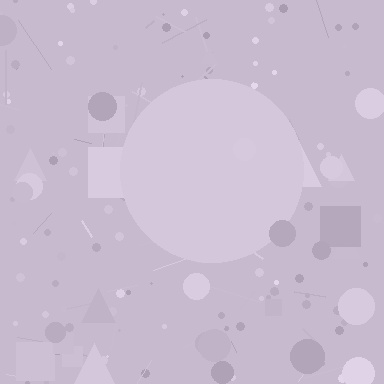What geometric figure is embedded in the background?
A circle is embedded in the background.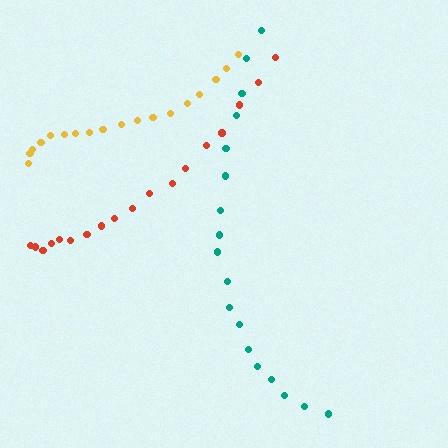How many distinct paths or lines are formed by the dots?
There are 3 distinct paths.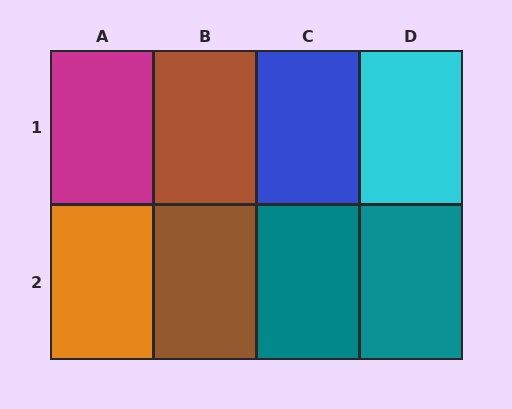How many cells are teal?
2 cells are teal.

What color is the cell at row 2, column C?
Teal.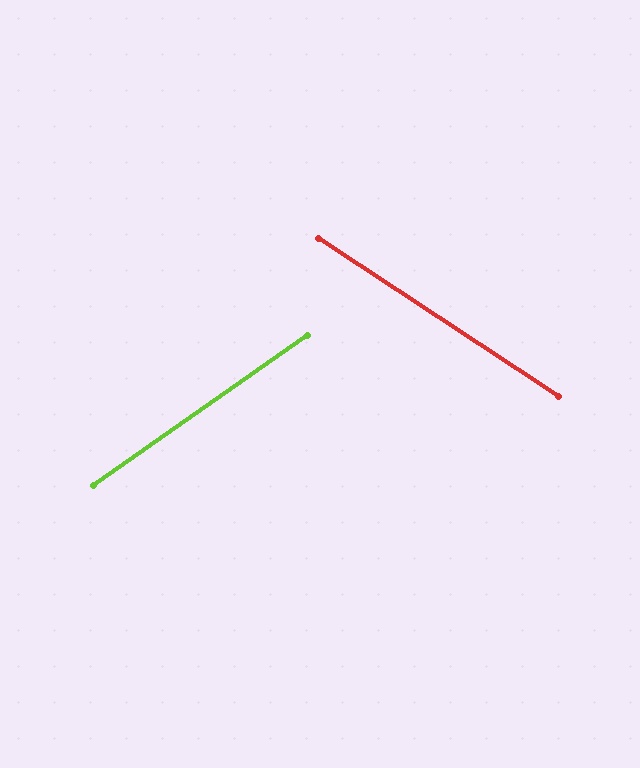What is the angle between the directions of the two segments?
Approximately 68 degrees.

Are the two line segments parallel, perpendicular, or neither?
Neither parallel nor perpendicular — they differ by about 68°.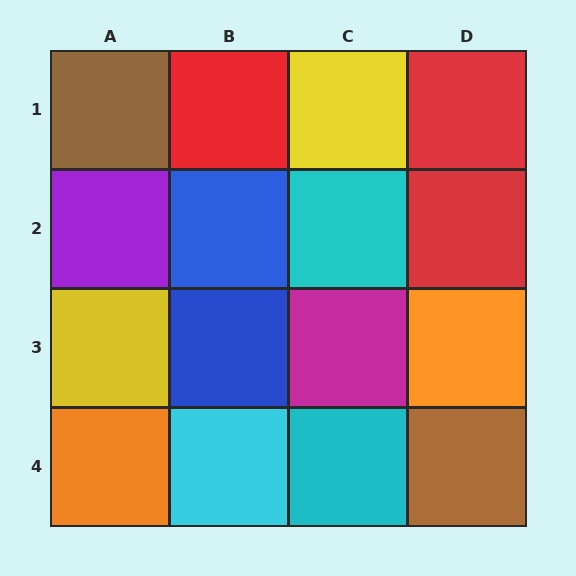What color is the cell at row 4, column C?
Cyan.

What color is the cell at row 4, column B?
Cyan.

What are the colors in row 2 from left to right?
Purple, blue, cyan, red.